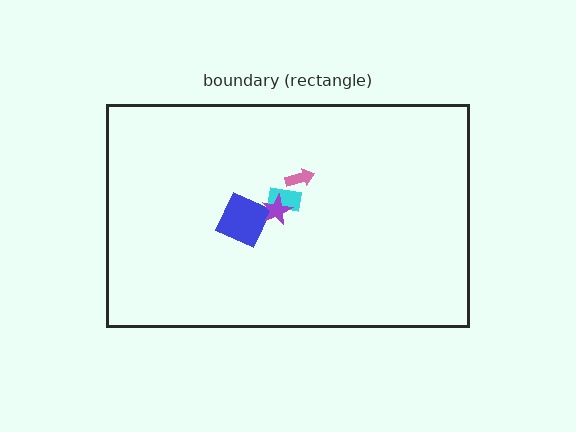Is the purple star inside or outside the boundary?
Inside.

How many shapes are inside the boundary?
4 inside, 0 outside.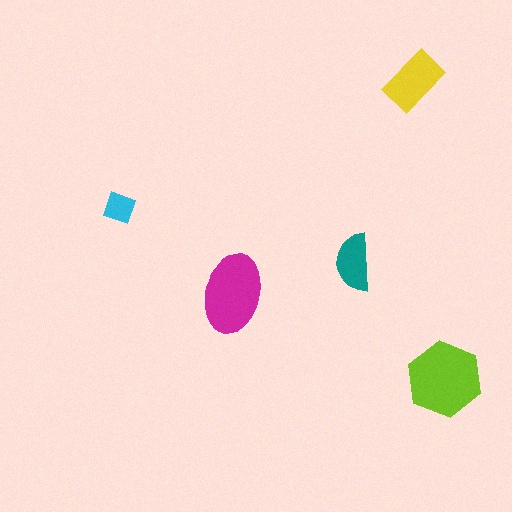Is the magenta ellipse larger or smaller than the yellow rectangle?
Larger.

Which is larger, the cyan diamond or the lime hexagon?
The lime hexagon.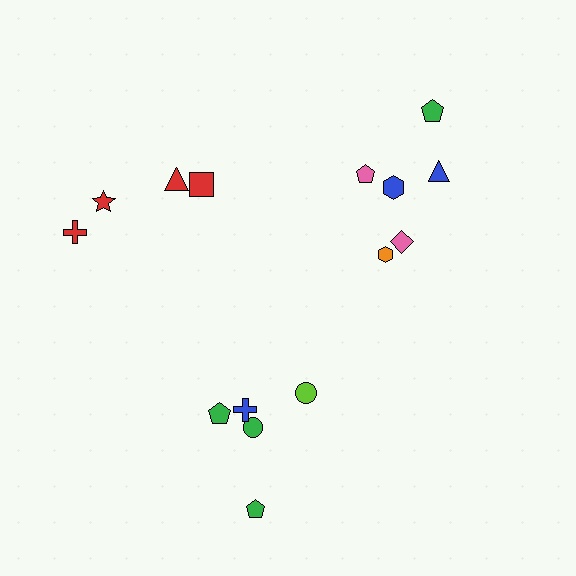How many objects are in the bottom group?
There are 5 objects.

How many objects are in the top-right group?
There are 6 objects.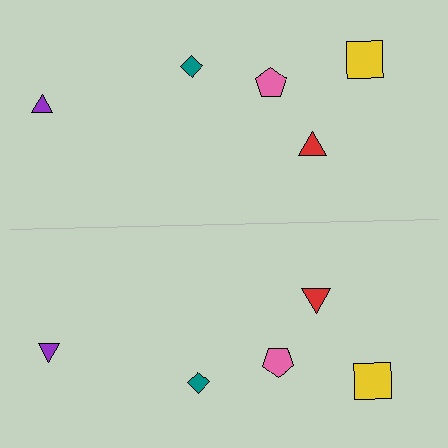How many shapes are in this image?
There are 10 shapes in this image.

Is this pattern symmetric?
Yes, this pattern has bilateral (reflection) symmetry.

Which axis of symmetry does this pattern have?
The pattern has a horizontal axis of symmetry running through the center of the image.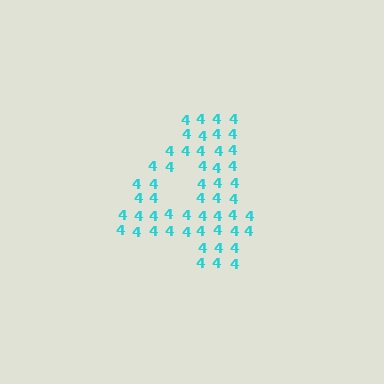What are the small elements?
The small elements are digit 4's.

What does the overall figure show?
The overall figure shows the digit 4.